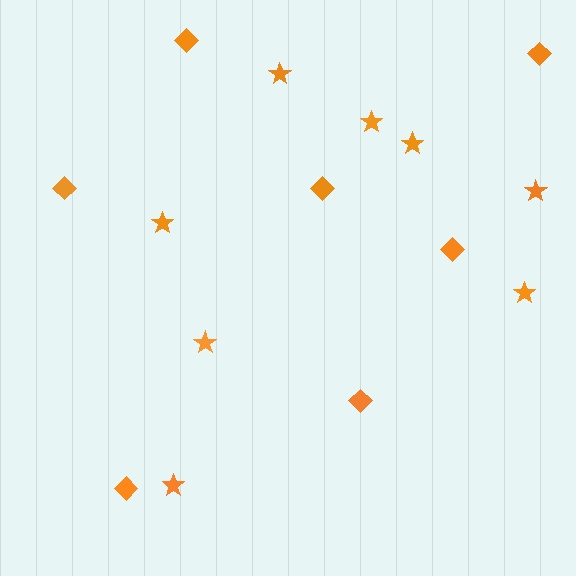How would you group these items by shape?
There are 2 groups: one group of diamonds (7) and one group of stars (8).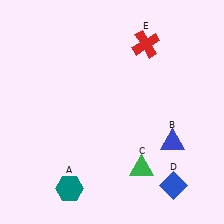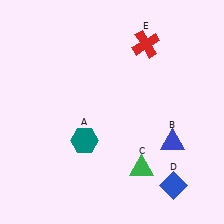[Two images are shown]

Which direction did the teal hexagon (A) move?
The teal hexagon (A) moved up.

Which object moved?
The teal hexagon (A) moved up.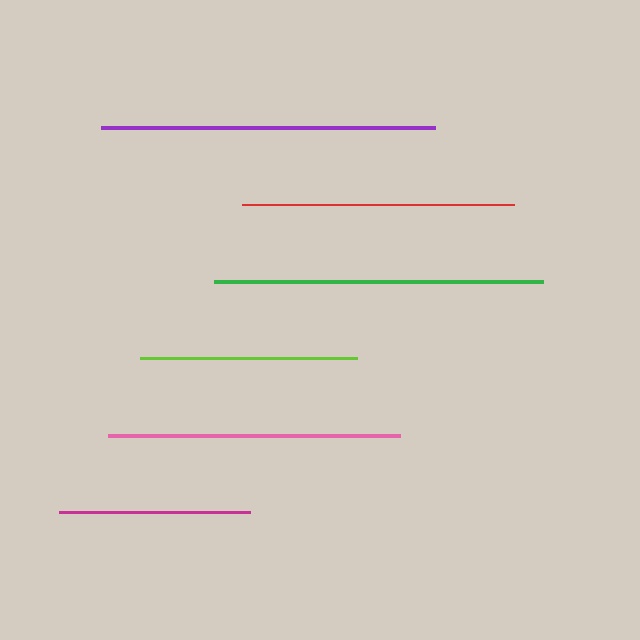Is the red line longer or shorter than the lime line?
The red line is longer than the lime line.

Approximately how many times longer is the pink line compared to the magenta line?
The pink line is approximately 1.5 times the length of the magenta line.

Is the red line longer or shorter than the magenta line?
The red line is longer than the magenta line.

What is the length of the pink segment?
The pink segment is approximately 293 pixels long.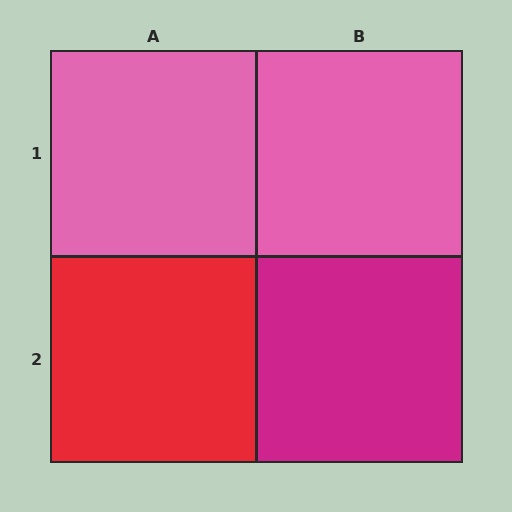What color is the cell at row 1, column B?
Pink.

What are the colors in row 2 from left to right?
Red, magenta.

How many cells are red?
1 cell is red.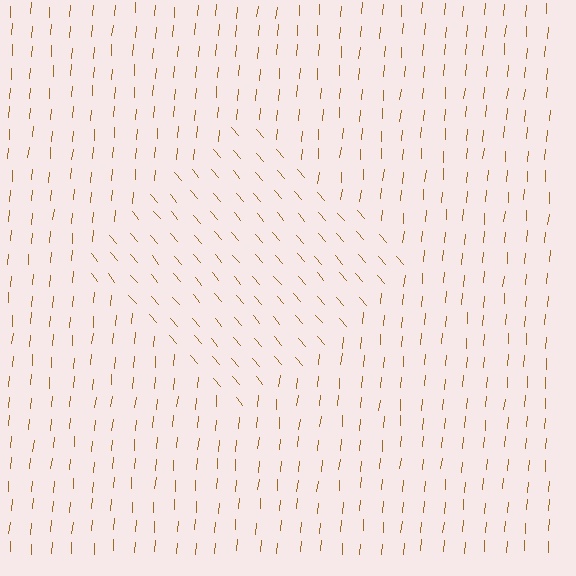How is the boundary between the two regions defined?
The boundary is defined purely by a change in line orientation (approximately 45 degrees difference). All lines are the same color and thickness.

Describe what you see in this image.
The image is filled with small brown line segments. A diamond region in the image has lines oriented differently from the surrounding lines, creating a visible texture boundary.